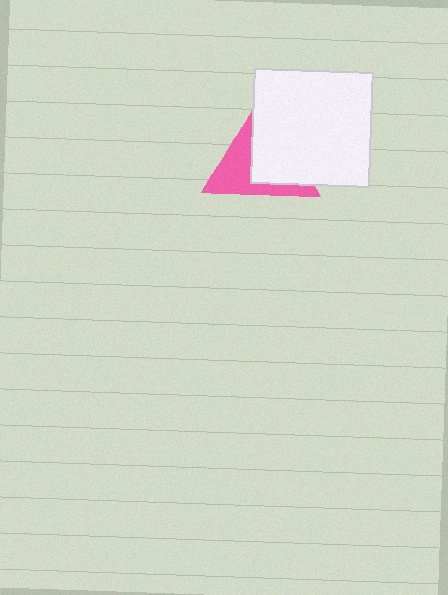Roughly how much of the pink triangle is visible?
A small part of it is visible (roughly 43%).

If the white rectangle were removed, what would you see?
You would see the complete pink triangle.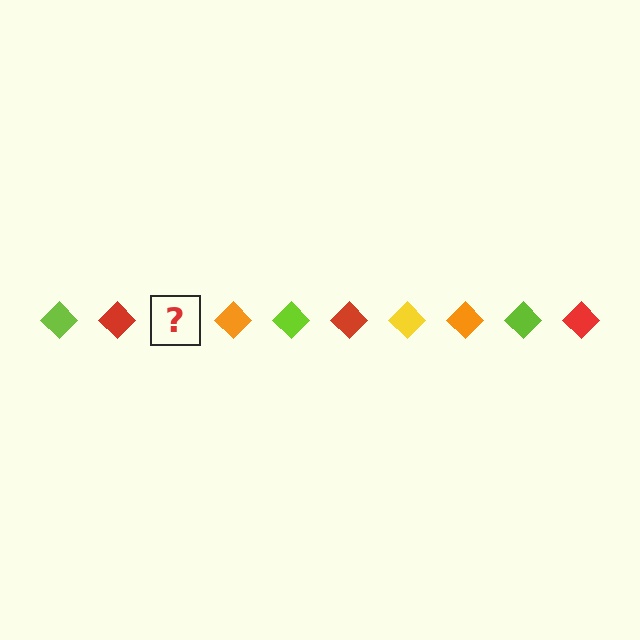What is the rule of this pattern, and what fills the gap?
The rule is that the pattern cycles through lime, red, yellow, orange diamonds. The gap should be filled with a yellow diamond.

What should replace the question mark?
The question mark should be replaced with a yellow diamond.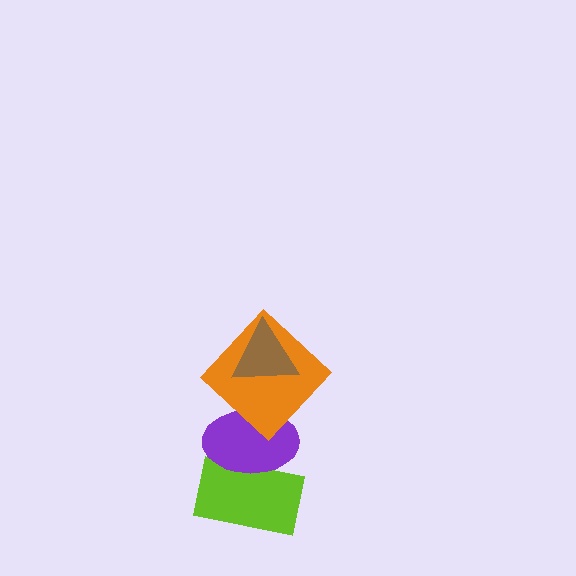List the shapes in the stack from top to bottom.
From top to bottom: the brown triangle, the orange diamond, the purple ellipse, the lime rectangle.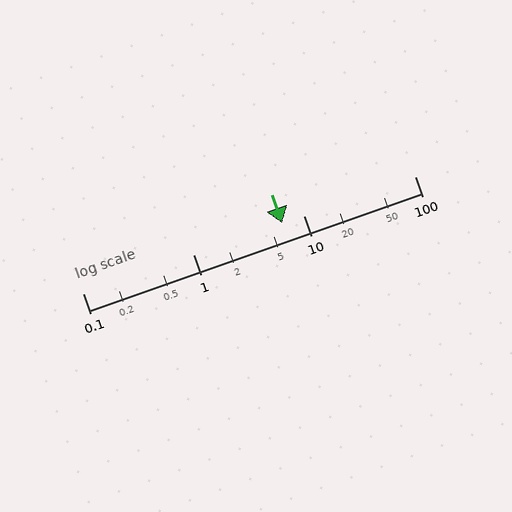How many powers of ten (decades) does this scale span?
The scale spans 3 decades, from 0.1 to 100.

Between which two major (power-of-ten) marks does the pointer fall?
The pointer is between 1 and 10.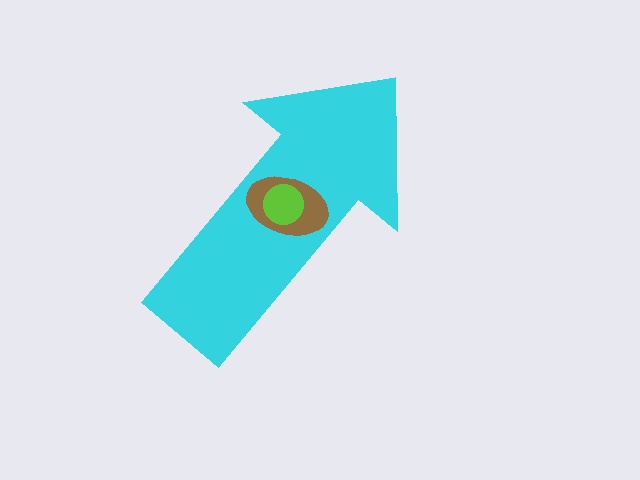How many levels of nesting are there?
3.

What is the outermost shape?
The cyan arrow.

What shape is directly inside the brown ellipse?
The lime circle.